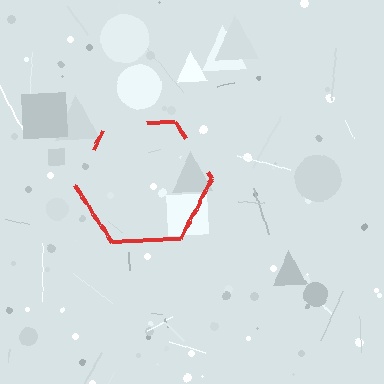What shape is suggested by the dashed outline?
The dashed outline suggests a hexagon.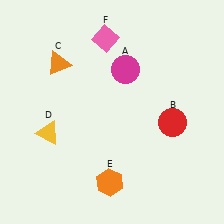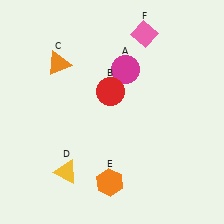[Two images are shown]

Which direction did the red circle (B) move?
The red circle (B) moved left.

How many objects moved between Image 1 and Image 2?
3 objects moved between the two images.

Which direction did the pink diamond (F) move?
The pink diamond (F) moved right.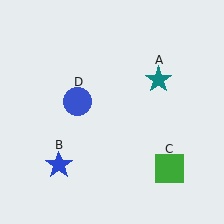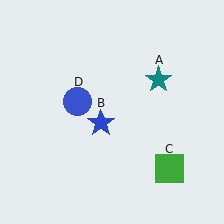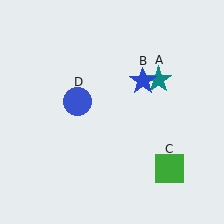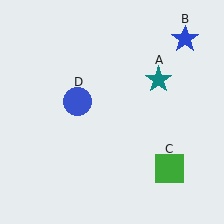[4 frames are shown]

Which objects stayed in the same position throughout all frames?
Teal star (object A) and green square (object C) and blue circle (object D) remained stationary.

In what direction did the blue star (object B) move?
The blue star (object B) moved up and to the right.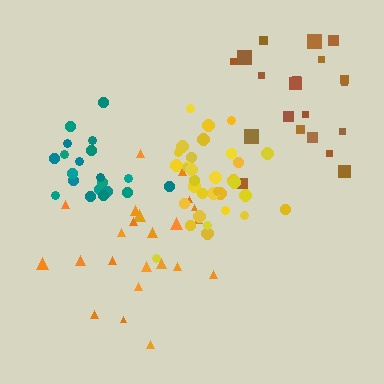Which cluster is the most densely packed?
Teal.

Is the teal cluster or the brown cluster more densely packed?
Teal.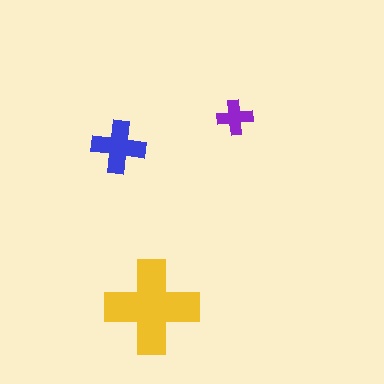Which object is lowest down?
The yellow cross is bottommost.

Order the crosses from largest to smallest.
the yellow one, the blue one, the purple one.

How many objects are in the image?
There are 3 objects in the image.